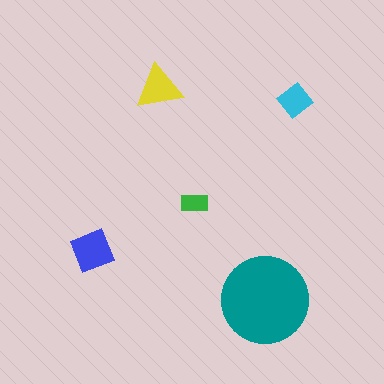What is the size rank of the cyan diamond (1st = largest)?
4th.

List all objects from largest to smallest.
The teal circle, the blue square, the yellow triangle, the cyan diamond, the green rectangle.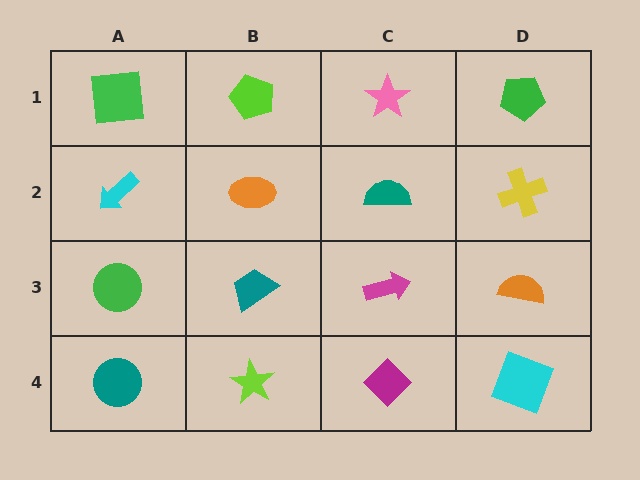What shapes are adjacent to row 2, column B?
A lime pentagon (row 1, column B), a teal trapezoid (row 3, column B), a cyan arrow (row 2, column A), a teal semicircle (row 2, column C).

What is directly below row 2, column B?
A teal trapezoid.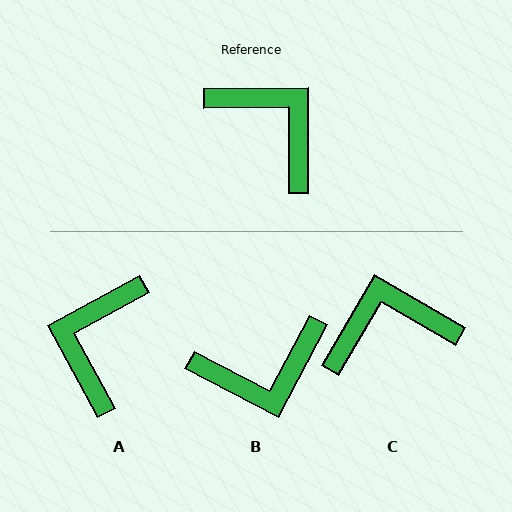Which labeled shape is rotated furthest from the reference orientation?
A, about 118 degrees away.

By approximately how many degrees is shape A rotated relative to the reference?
Approximately 118 degrees counter-clockwise.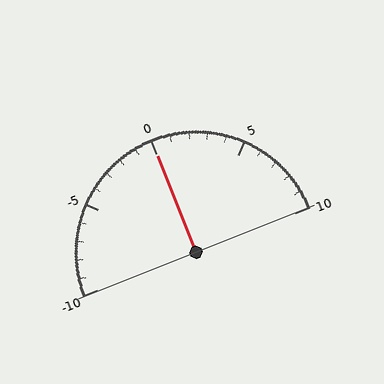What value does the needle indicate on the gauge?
The needle indicates approximately 0.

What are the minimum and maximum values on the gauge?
The gauge ranges from -10 to 10.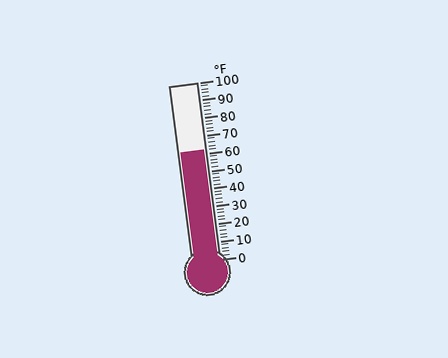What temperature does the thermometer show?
The thermometer shows approximately 62°F.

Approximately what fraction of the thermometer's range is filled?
The thermometer is filled to approximately 60% of its range.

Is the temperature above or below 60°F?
The temperature is above 60°F.